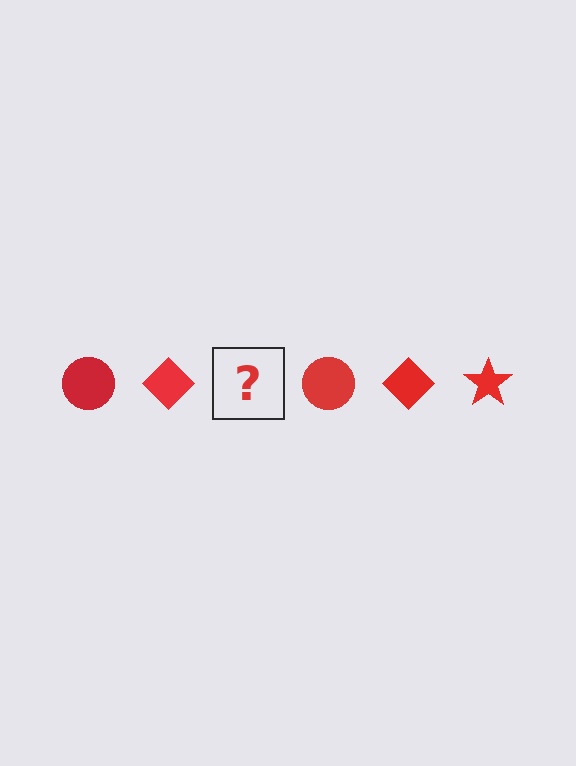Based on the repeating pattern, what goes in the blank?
The blank should be a red star.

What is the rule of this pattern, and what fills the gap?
The rule is that the pattern cycles through circle, diamond, star shapes in red. The gap should be filled with a red star.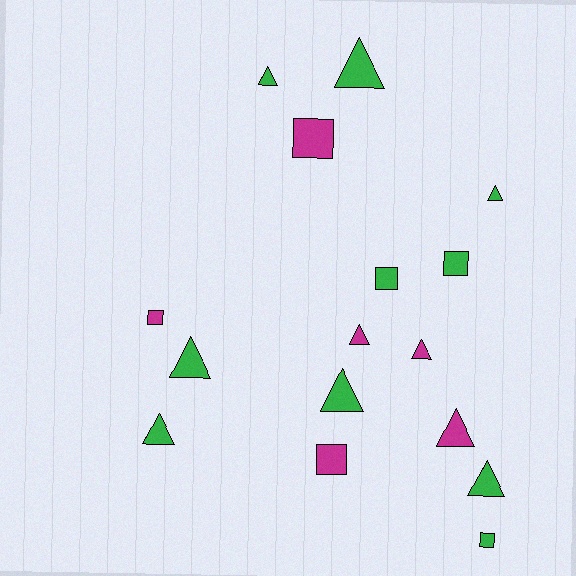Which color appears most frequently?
Green, with 10 objects.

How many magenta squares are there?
There are 3 magenta squares.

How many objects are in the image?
There are 16 objects.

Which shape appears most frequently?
Triangle, with 10 objects.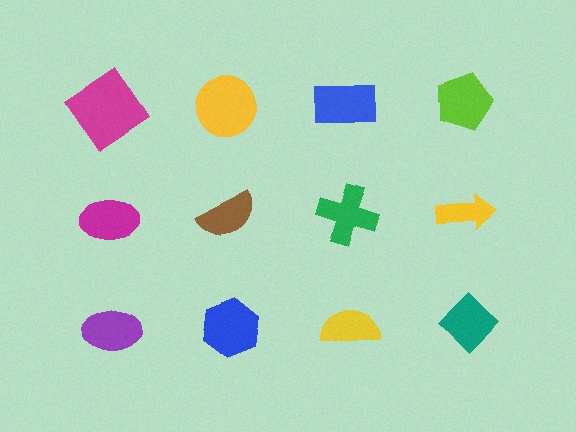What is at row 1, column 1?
A magenta diamond.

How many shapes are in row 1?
4 shapes.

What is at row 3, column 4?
A teal diamond.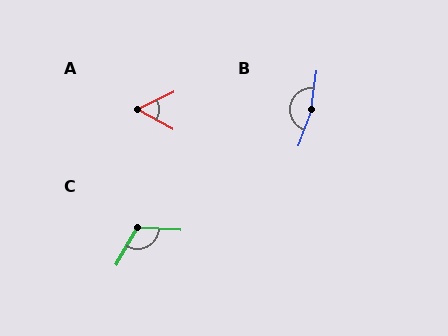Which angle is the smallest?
A, at approximately 54 degrees.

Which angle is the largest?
B, at approximately 168 degrees.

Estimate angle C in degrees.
Approximately 117 degrees.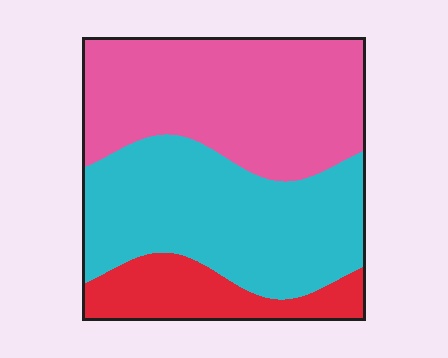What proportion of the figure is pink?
Pink takes up about two fifths (2/5) of the figure.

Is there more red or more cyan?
Cyan.